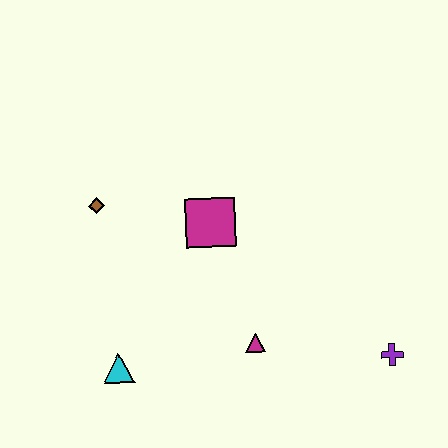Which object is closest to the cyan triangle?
The magenta triangle is closest to the cyan triangle.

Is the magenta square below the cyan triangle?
No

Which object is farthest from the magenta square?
The purple cross is farthest from the magenta square.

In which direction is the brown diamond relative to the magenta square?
The brown diamond is to the left of the magenta square.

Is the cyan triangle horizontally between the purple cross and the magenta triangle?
No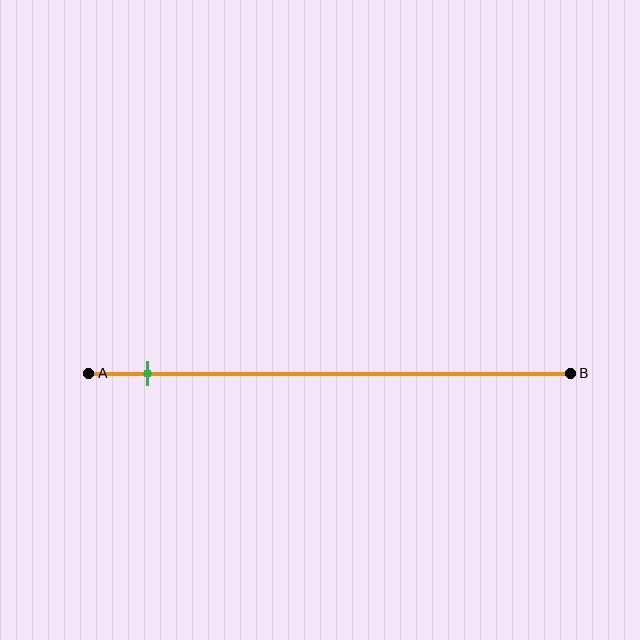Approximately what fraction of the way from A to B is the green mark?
The green mark is approximately 10% of the way from A to B.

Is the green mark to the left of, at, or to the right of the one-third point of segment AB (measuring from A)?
The green mark is to the left of the one-third point of segment AB.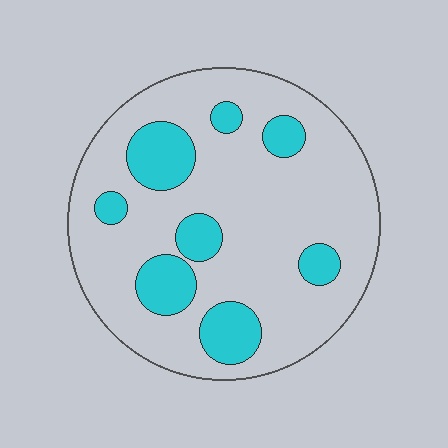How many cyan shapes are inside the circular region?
8.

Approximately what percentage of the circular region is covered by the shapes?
Approximately 20%.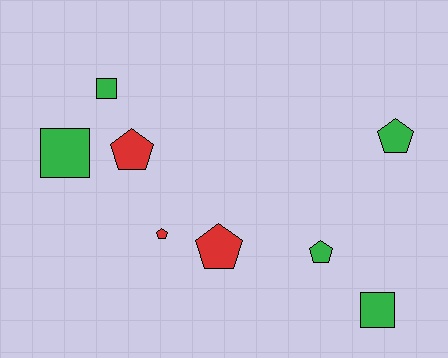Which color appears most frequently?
Green, with 5 objects.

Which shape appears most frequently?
Pentagon, with 5 objects.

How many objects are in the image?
There are 8 objects.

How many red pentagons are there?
There are 3 red pentagons.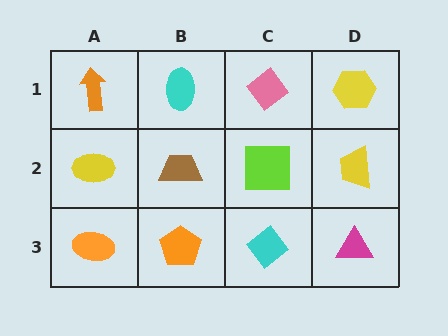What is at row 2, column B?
A brown trapezoid.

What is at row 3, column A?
An orange ellipse.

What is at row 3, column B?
An orange pentagon.